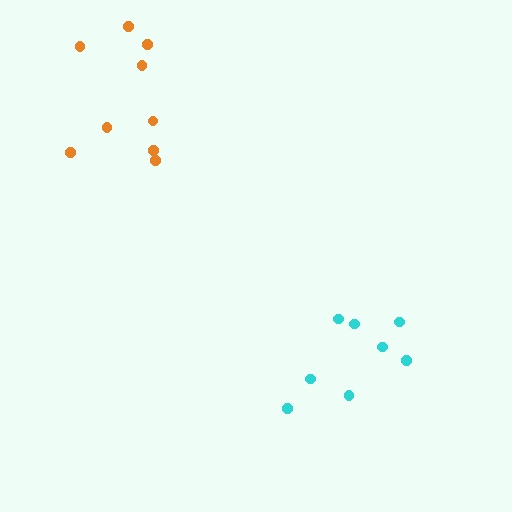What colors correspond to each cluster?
The clusters are colored: cyan, orange.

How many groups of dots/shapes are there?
There are 2 groups.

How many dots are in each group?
Group 1: 8 dots, Group 2: 9 dots (17 total).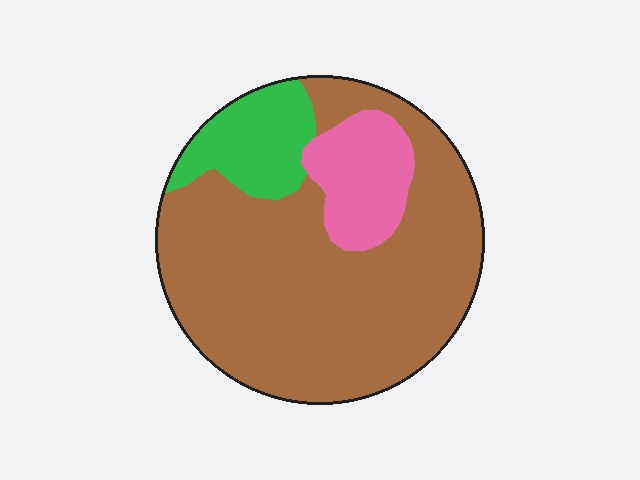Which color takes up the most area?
Brown, at roughly 75%.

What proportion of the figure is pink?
Pink covers about 15% of the figure.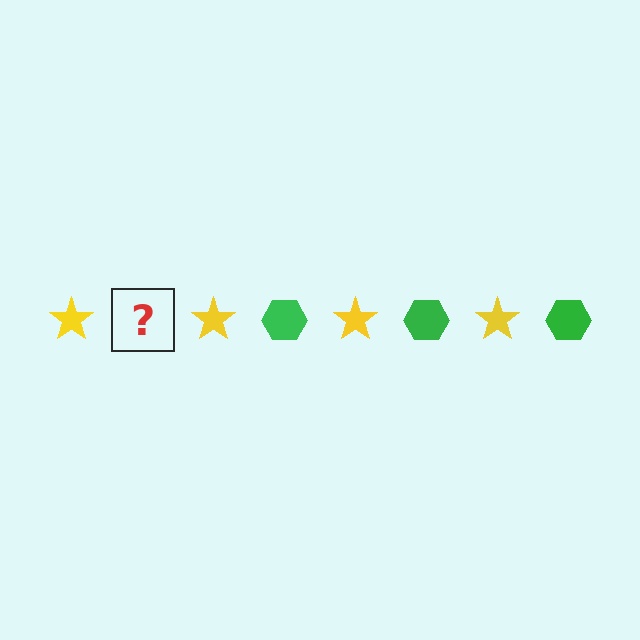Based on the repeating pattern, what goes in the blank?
The blank should be a green hexagon.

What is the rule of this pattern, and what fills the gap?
The rule is that the pattern alternates between yellow star and green hexagon. The gap should be filled with a green hexagon.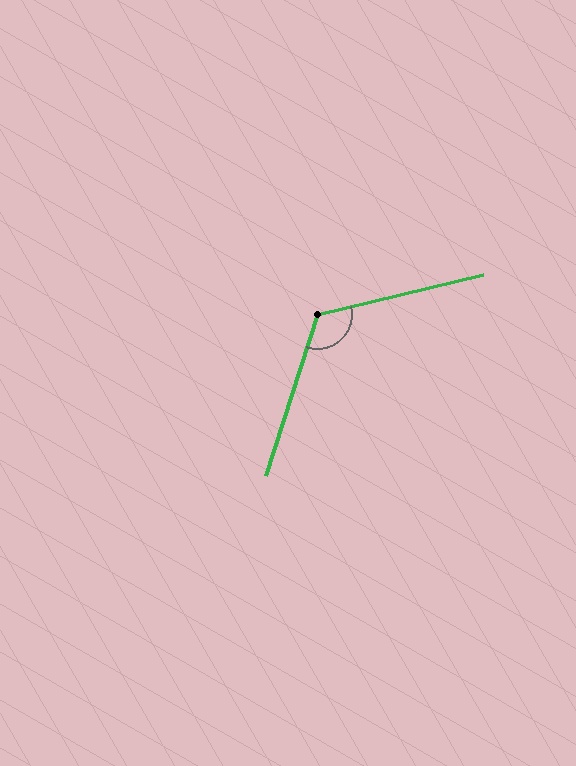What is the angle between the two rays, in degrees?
Approximately 121 degrees.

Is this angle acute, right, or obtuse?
It is obtuse.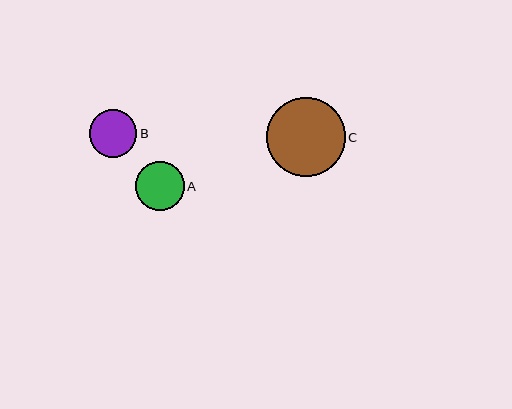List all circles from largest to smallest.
From largest to smallest: C, A, B.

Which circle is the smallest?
Circle B is the smallest with a size of approximately 48 pixels.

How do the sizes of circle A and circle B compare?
Circle A and circle B are approximately the same size.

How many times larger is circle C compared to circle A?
Circle C is approximately 1.6 times the size of circle A.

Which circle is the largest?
Circle C is the largest with a size of approximately 79 pixels.